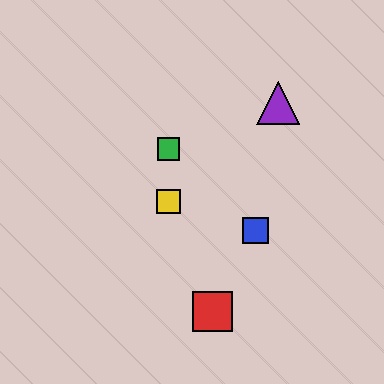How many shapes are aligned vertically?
2 shapes (the green square, the yellow square) are aligned vertically.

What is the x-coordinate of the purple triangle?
The purple triangle is at x≈278.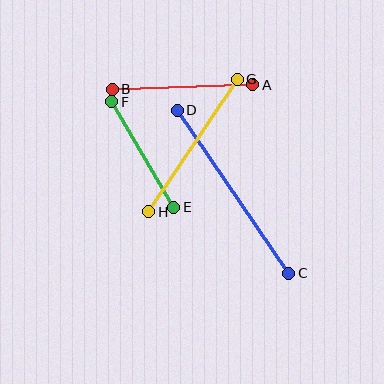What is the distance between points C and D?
The distance is approximately 198 pixels.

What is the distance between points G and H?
The distance is approximately 160 pixels.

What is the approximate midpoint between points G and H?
The midpoint is at approximately (193, 146) pixels.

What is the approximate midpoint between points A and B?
The midpoint is at approximately (183, 87) pixels.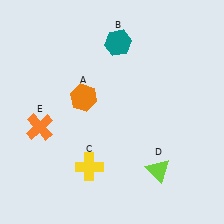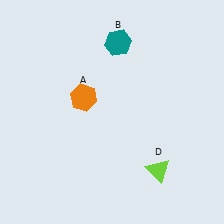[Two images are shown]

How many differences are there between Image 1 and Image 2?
There are 2 differences between the two images.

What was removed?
The yellow cross (C), the orange cross (E) were removed in Image 2.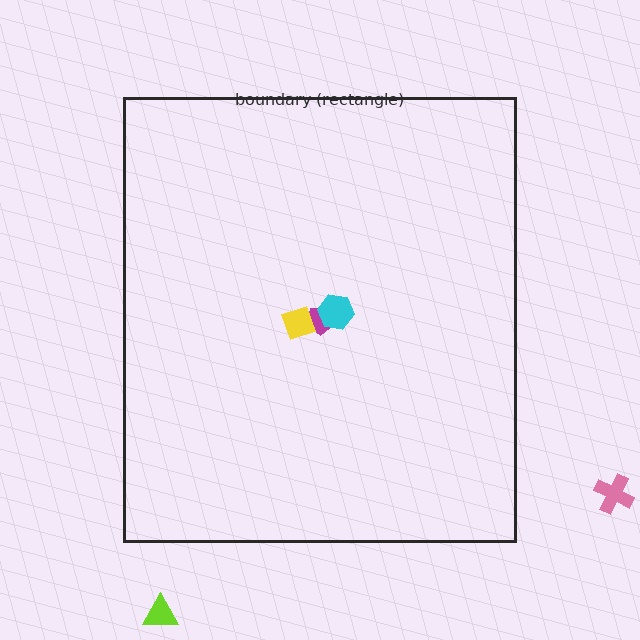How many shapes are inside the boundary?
3 inside, 2 outside.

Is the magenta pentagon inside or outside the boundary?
Inside.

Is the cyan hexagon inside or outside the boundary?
Inside.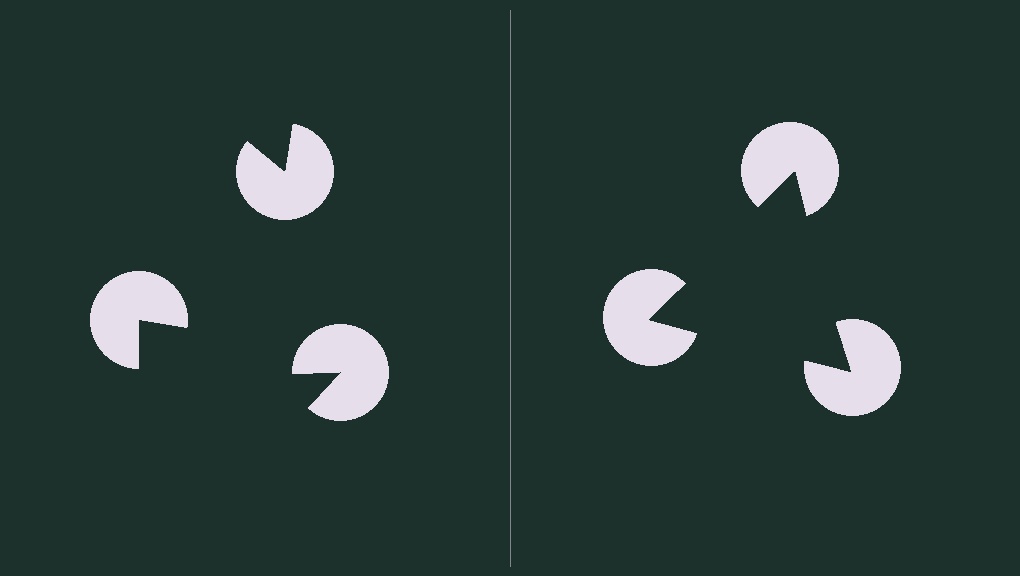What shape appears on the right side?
An illusory triangle.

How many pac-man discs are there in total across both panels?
6 — 3 on each side.